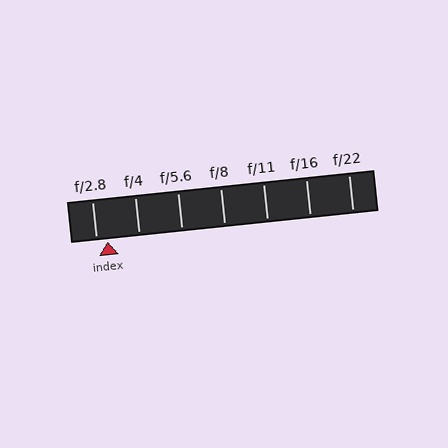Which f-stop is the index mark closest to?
The index mark is closest to f/2.8.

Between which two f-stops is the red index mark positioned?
The index mark is between f/2.8 and f/4.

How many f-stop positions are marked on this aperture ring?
There are 7 f-stop positions marked.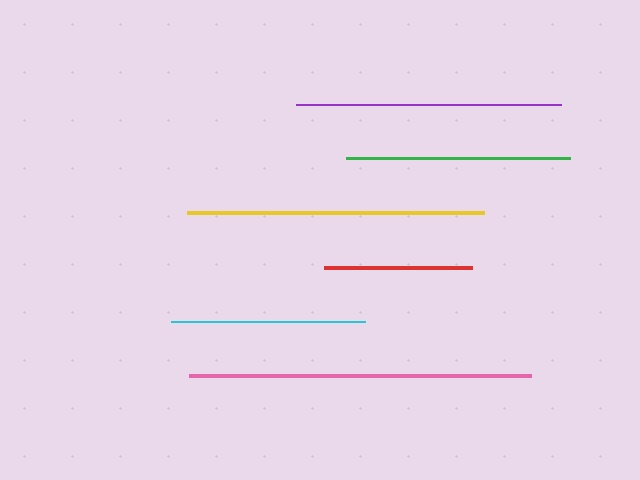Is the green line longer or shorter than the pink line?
The pink line is longer than the green line.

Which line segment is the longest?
The pink line is the longest at approximately 341 pixels.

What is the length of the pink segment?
The pink segment is approximately 341 pixels long.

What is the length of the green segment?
The green segment is approximately 224 pixels long.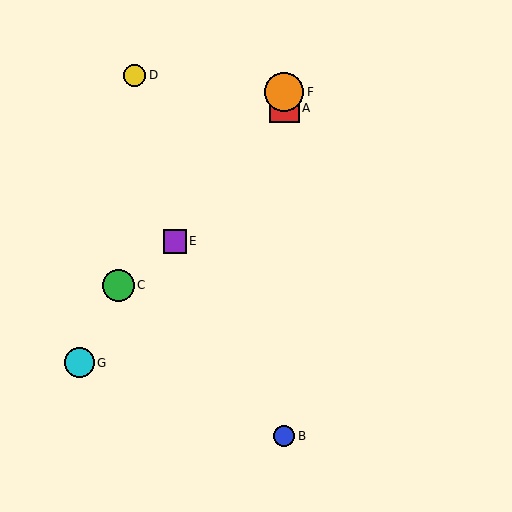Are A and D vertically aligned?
No, A is at x≈284 and D is at x≈135.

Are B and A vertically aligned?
Yes, both are at x≈284.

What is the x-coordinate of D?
Object D is at x≈135.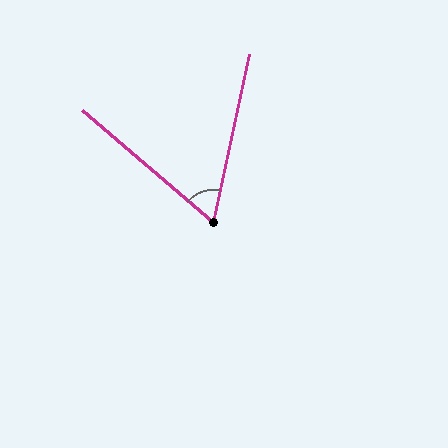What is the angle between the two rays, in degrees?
Approximately 62 degrees.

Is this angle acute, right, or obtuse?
It is acute.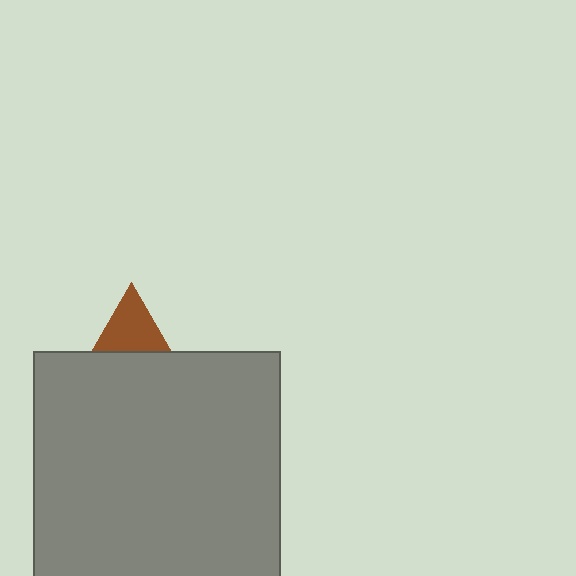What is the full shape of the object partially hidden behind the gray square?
The partially hidden object is a brown triangle.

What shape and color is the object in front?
The object in front is a gray square.